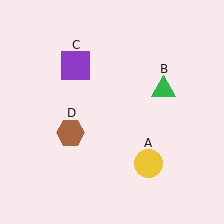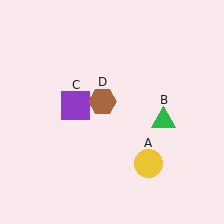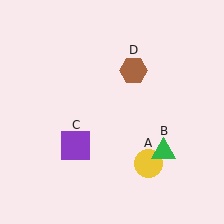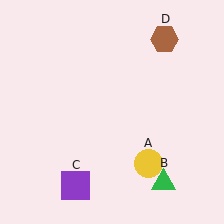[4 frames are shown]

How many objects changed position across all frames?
3 objects changed position: green triangle (object B), purple square (object C), brown hexagon (object D).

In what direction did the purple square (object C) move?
The purple square (object C) moved down.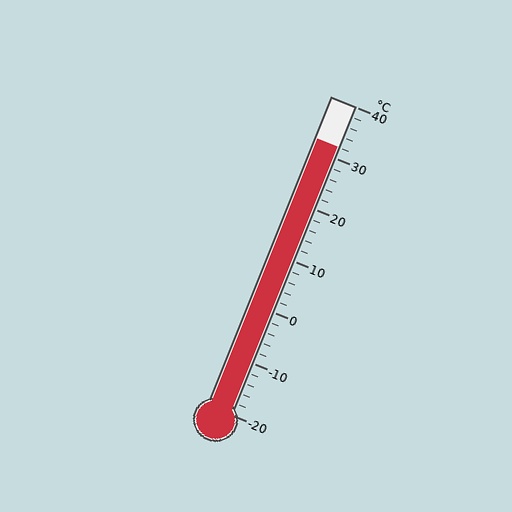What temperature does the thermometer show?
The thermometer shows approximately 32°C.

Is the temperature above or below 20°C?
The temperature is above 20°C.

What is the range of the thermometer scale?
The thermometer scale ranges from -20°C to 40°C.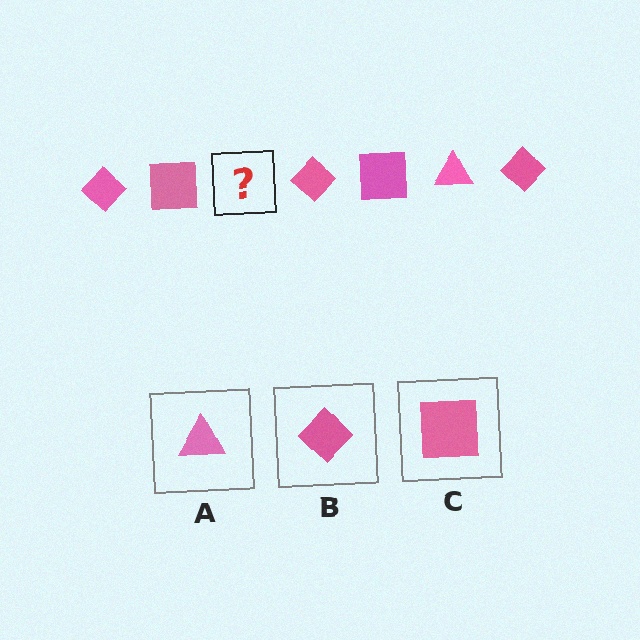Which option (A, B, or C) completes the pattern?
A.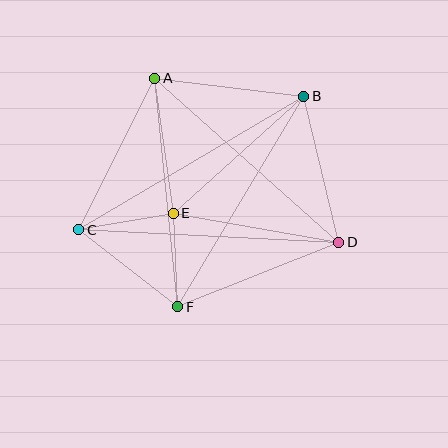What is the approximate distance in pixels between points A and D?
The distance between A and D is approximately 246 pixels.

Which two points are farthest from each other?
Points B and C are farthest from each other.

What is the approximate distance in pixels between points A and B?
The distance between A and B is approximately 150 pixels.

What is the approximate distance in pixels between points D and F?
The distance between D and F is approximately 173 pixels.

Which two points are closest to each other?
Points E and F are closest to each other.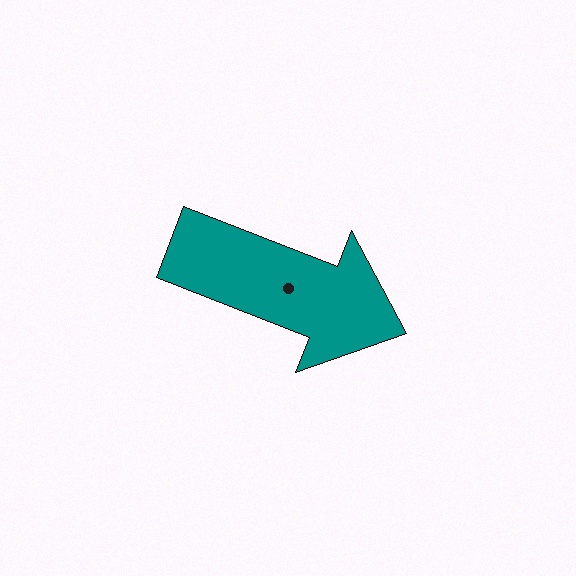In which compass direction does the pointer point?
East.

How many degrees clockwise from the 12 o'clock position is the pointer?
Approximately 111 degrees.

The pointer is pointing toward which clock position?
Roughly 4 o'clock.